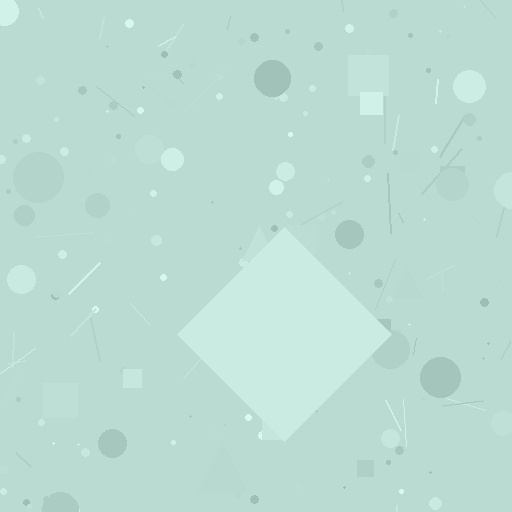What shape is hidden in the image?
A diamond is hidden in the image.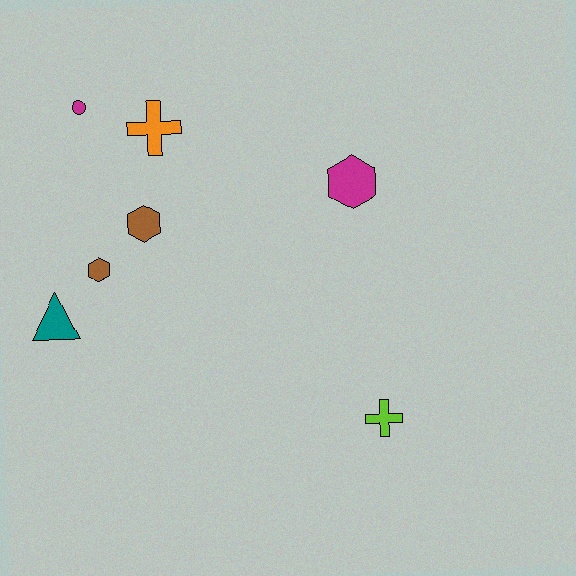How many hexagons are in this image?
There are 3 hexagons.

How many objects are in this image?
There are 7 objects.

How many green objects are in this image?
There are no green objects.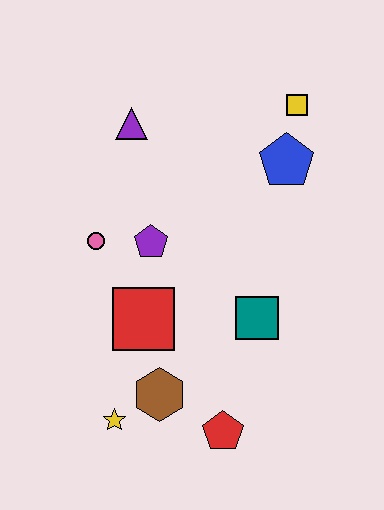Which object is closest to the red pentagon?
The brown hexagon is closest to the red pentagon.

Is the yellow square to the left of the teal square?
No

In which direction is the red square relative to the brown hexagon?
The red square is above the brown hexagon.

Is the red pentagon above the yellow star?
No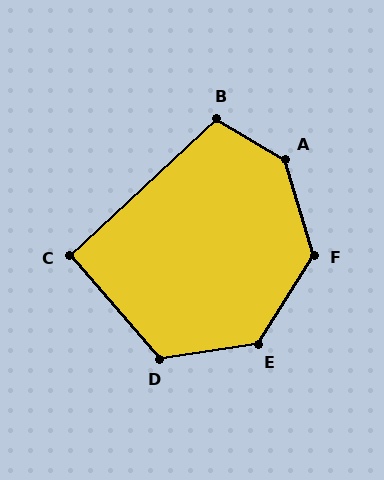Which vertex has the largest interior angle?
A, at approximately 137 degrees.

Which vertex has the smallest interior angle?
C, at approximately 92 degrees.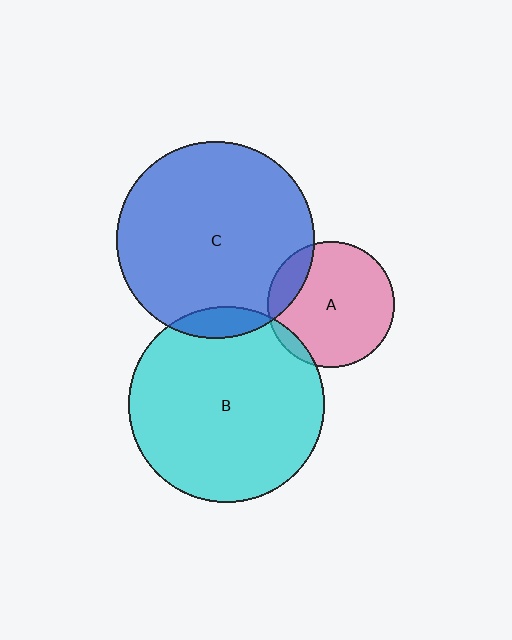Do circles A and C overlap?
Yes.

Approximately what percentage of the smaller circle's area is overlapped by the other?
Approximately 15%.